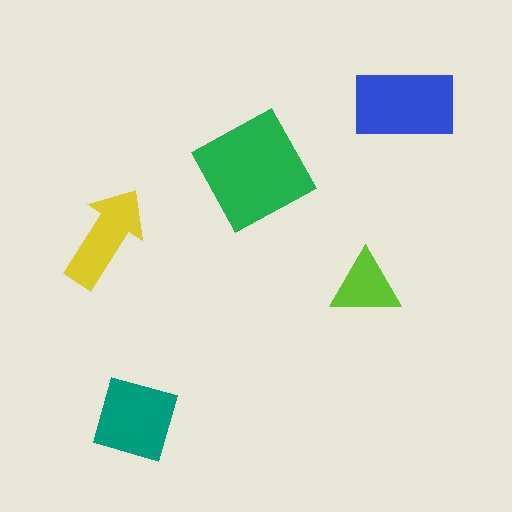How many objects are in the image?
There are 5 objects in the image.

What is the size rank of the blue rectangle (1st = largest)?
2nd.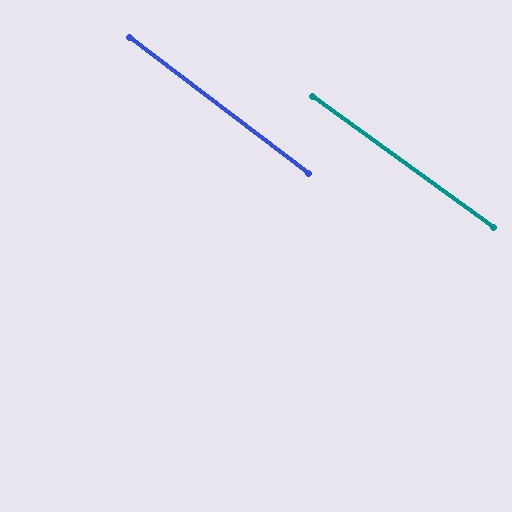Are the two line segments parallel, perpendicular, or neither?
Parallel — their directions differ by only 1.2°.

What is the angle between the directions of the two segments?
Approximately 1 degree.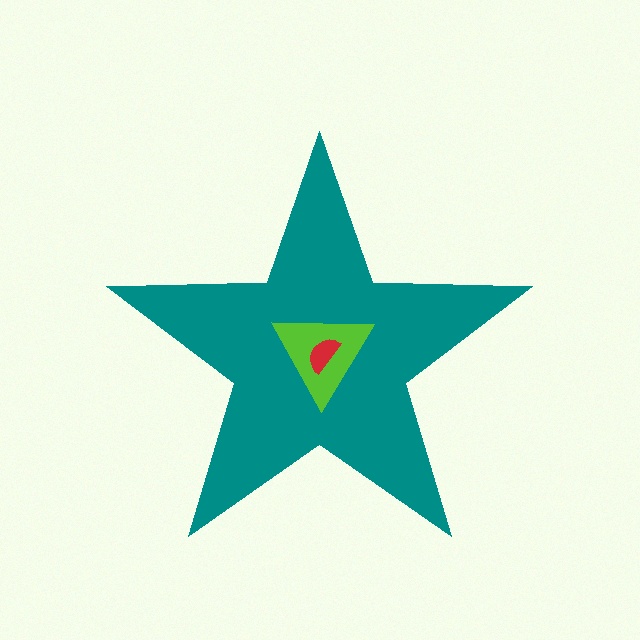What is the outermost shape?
The teal star.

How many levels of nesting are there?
3.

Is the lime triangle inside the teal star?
Yes.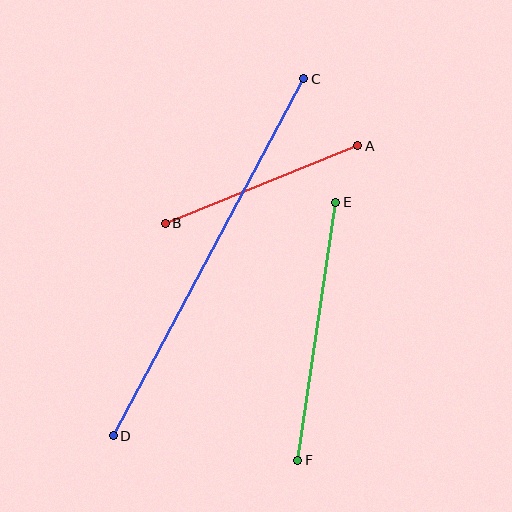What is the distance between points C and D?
The distance is approximately 405 pixels.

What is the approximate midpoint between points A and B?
The midpoint is at approximately (262, 185) pixels.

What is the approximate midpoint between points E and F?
The midpoint is at approximately (317, 331) pixels.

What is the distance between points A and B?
The distance is approximately 207 pixels.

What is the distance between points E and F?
The distance is approximately 261 pixels.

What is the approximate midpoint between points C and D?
The midpoint is at approximately (208, 257) pixels.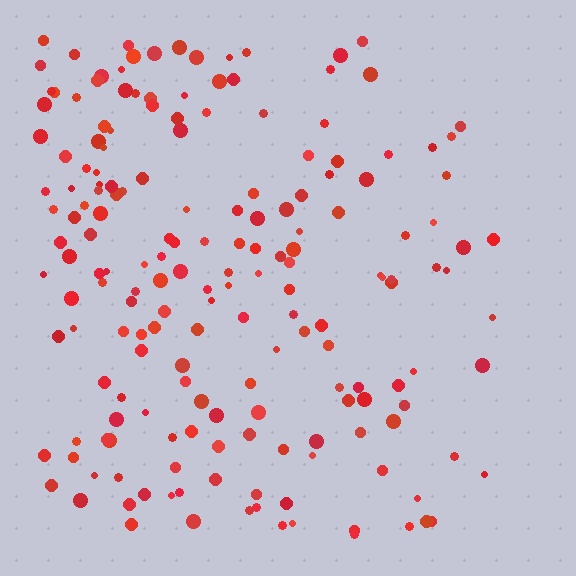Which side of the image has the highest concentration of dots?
The left.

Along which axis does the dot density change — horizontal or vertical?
Horizontal.